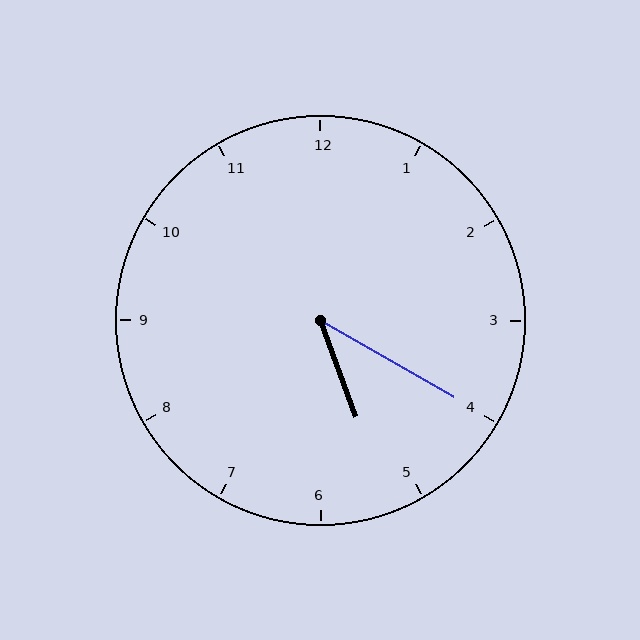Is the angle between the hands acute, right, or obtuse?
It is acute.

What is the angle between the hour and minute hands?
Approximately 40 degrees.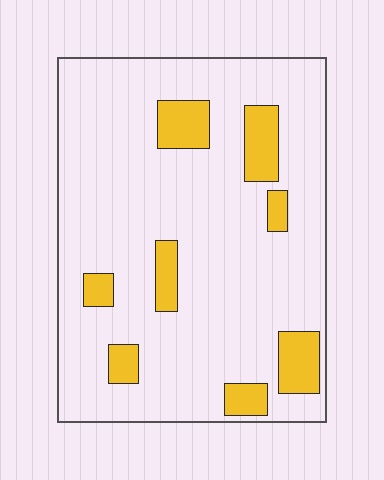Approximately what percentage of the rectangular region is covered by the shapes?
Approximately 15%.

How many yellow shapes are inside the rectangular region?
8.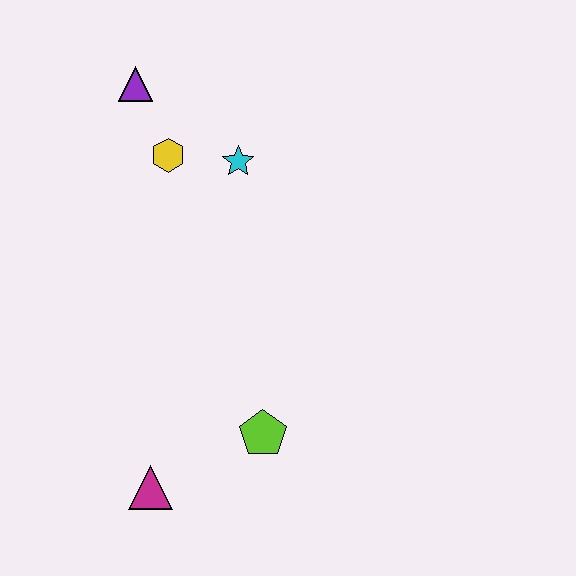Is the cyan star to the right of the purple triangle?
Yes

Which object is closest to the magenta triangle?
The lime pentagon is closest to the magenta triangle.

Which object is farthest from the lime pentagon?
The purple triangle is farthest from the lime pentagon.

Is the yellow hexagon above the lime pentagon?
Yes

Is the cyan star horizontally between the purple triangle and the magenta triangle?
No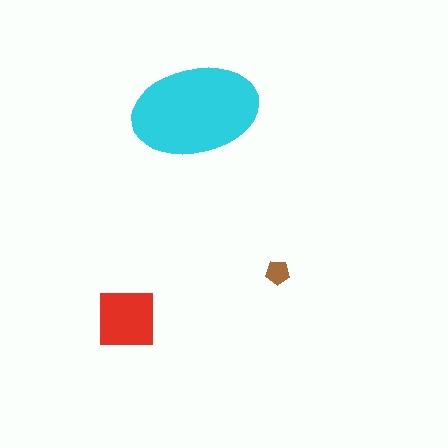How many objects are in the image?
There are 3 objects in the image.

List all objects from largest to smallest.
The cyan ellipse, the red square, the brown pentagon.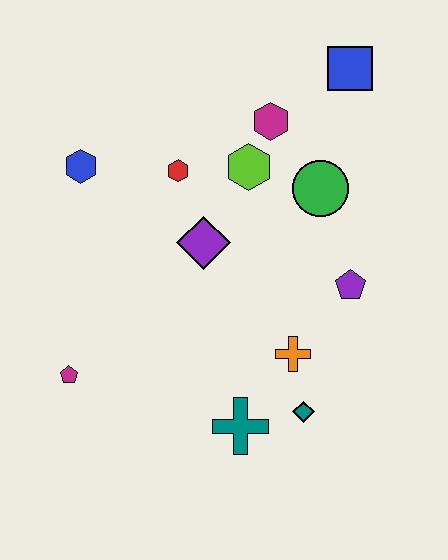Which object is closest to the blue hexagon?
The red hexagon is closest to the blue hexagon.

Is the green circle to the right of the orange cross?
Yes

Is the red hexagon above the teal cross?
Yes